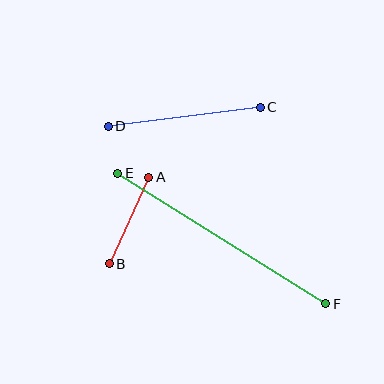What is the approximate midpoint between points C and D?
The midpoint is at approximately (184, 117) pixels.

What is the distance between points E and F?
The distance is approximately 245 pixels.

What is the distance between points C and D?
The distance is approximately 154 pixels.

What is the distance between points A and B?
The distance is approximately 95 pixels.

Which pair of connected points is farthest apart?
Points E and F are farthest apart.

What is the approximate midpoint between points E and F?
The midpoint is at approximately (222, 238) pixels.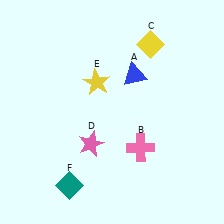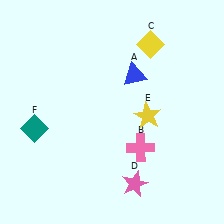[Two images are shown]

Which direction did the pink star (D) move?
The pink star (D) moved right.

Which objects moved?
The objects that moved are: the pink star (D), the yellow star (E), the teal diamond (F).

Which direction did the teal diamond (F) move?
The teal diamond (F) moved up.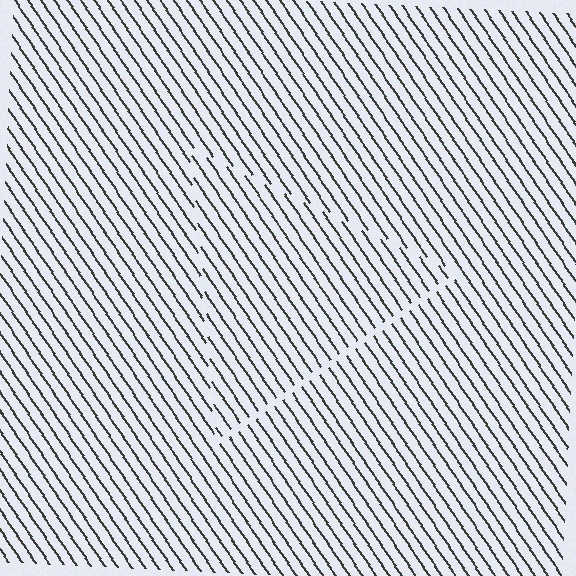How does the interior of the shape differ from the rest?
The interior of the shape contains the same grating, shifted by half a period — the contour is defined by the phase discontinuity where line-ends from the inner and outer gratings abut.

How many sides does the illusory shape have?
3 sides — the line-ends trace a triangle.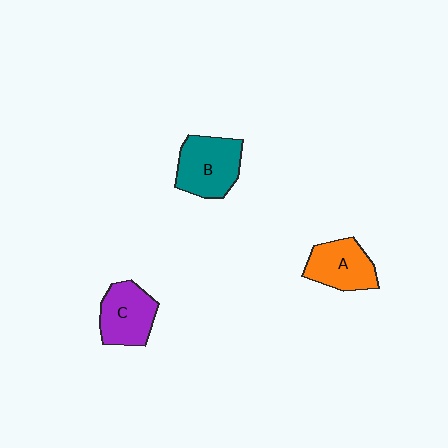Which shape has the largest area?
Shape B (teal).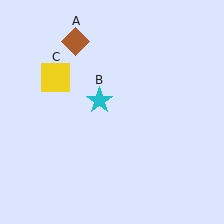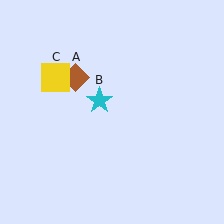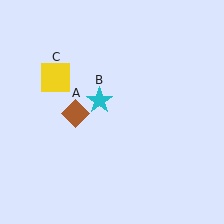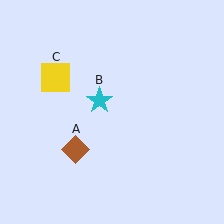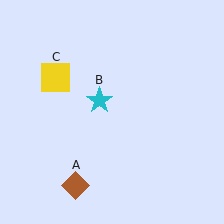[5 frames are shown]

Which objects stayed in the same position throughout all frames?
Cyan star (object B) and yellow square (object C) remained stationary.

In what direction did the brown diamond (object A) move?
The brown diamond (object A) moved down.